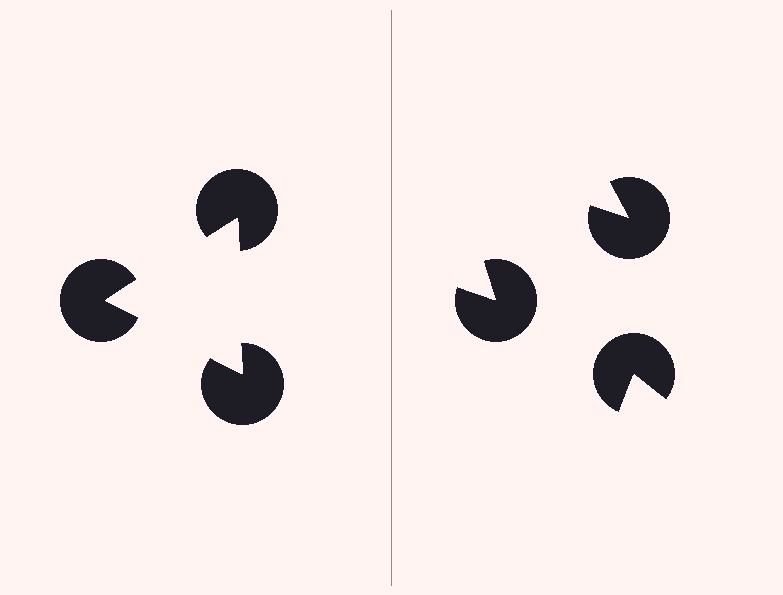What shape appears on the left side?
An illusory triangle.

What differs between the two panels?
The pac-man discs are positioned identically on both sides; only the wedge orientations differ. On the left they align to a triangle; on the right they are misaligned.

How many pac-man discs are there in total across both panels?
6 — 3 on each side.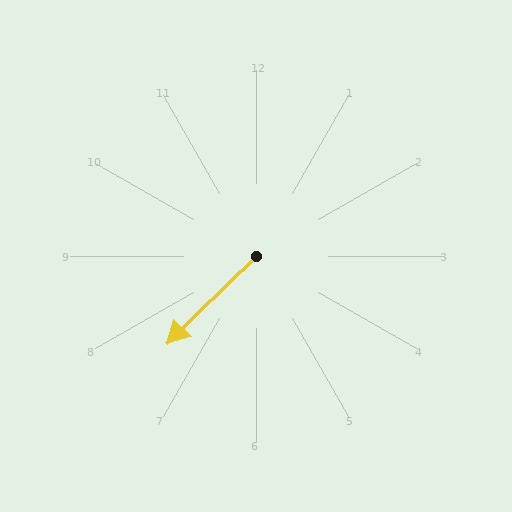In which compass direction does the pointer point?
Southwest.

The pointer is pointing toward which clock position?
Roughly 8 o'clock.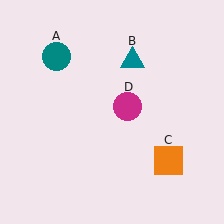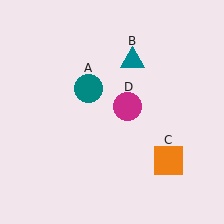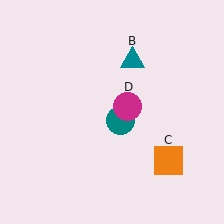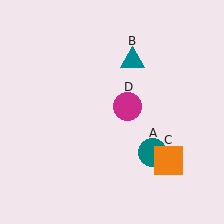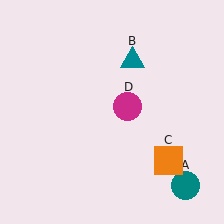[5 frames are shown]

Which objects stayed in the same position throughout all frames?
Teal triangle (object B) and orange square (object C) and magenta circle (object D) remained stationary.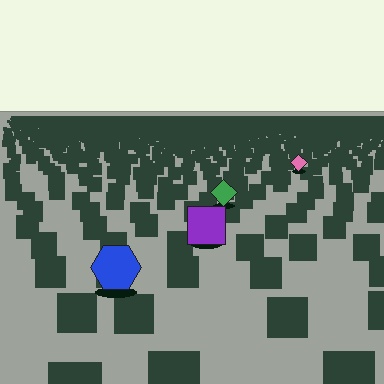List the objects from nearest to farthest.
From nearest to farthest: the blue hexagon, the purple square, the green diamond, the pink diamond.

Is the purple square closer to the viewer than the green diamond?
Yes. The purple square is closer — you can tell from the texture gradient: the ground texture is coarser near it.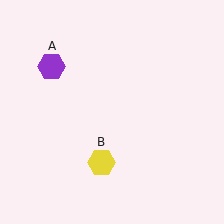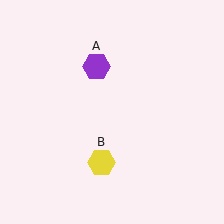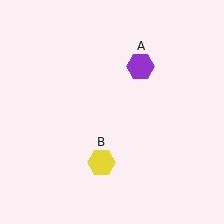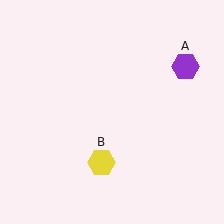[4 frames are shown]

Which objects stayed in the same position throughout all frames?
Yellow hexagon (object B) remained stationary.